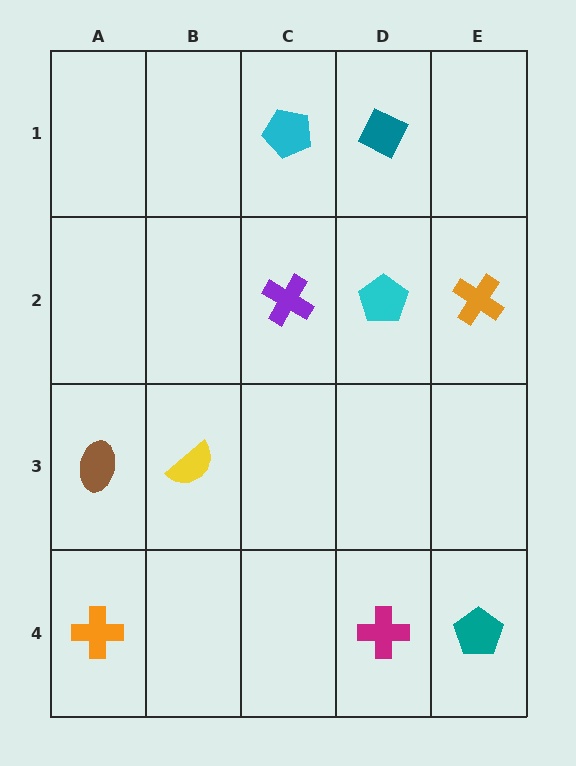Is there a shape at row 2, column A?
No, that cell is empty.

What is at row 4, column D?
A magenta cross.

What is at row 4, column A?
An orange cross.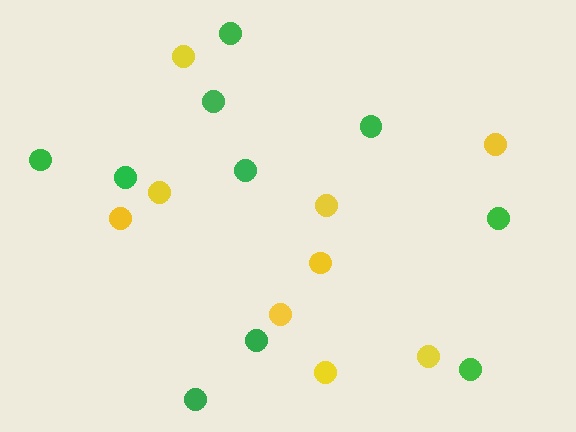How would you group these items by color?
There are 2 groups: one group of yellow circles (9) and one group of green circles (10).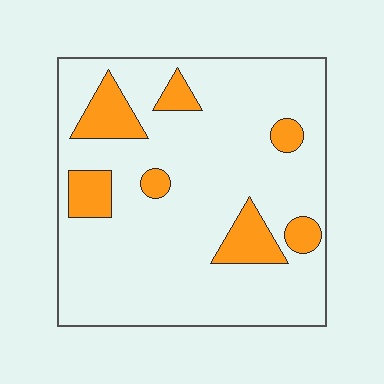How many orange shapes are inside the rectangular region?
7.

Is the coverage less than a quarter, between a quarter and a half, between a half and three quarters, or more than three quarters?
Less than a quarter.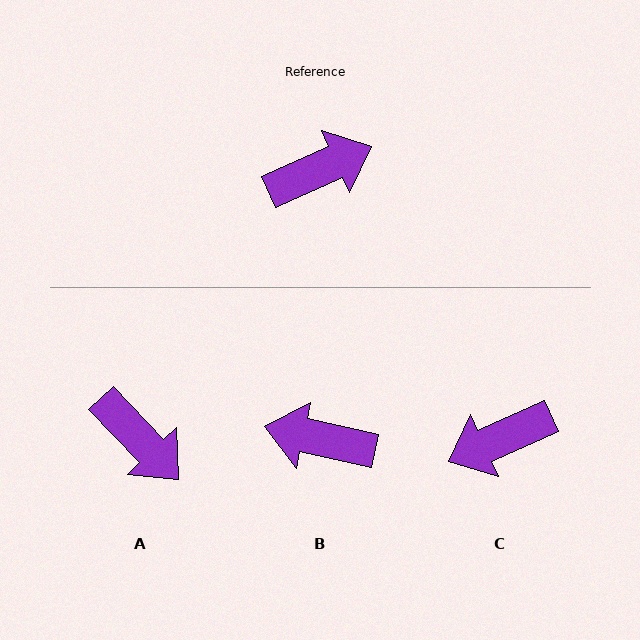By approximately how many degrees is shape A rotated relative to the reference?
Approximately 70 degrees clockwise.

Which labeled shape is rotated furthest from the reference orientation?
C, about 180 degrees away.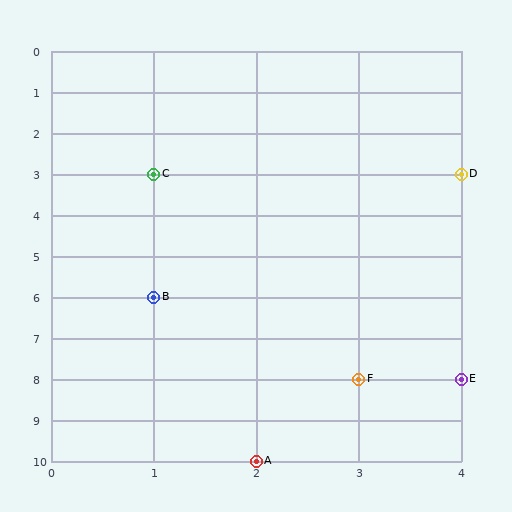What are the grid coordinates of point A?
Point A is at grid coordinates (2, 10).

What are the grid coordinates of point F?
Point F is at grid coordinates (3, 8).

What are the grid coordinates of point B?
Point B is at grid coordinates (1, 6).